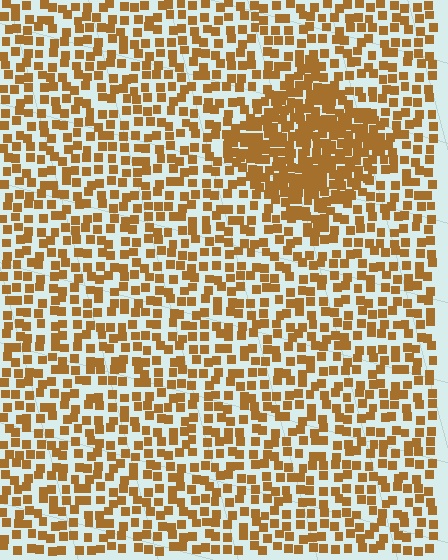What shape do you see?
I see a diamond.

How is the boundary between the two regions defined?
The boundary is defined by a change in element density (approximately 2.1x ratio). All elements are the same color, size, and shape.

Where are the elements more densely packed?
The elements are more densely packed inside the diamond boundary.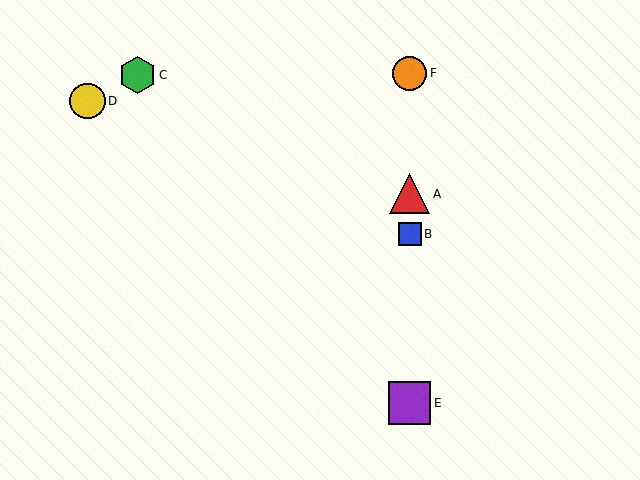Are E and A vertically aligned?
Yes, both are at x≈410.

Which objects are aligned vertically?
Objects A, B, E, F are aligned vertically.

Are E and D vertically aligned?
No, E is at x≈410 and D is at x≈87.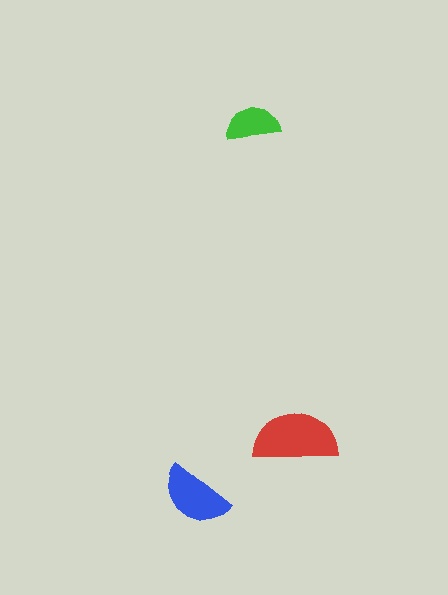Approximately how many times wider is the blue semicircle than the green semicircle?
About 1.5 times wider.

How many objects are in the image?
There are 3 objects in the image.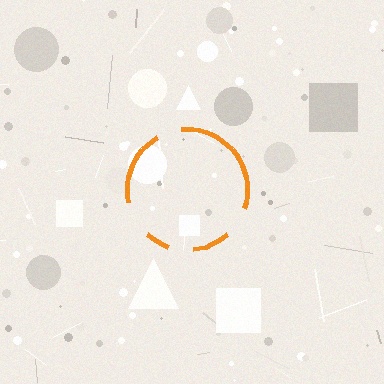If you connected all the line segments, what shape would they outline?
They would outline a circle.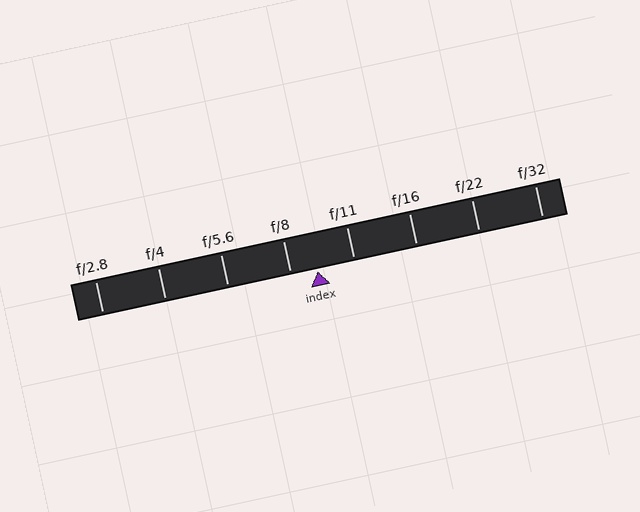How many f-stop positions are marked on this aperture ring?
There are 8 f-stop positions marked.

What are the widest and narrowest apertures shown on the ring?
The widest aperture shown is f/2.8 and the narrowest is f/32.